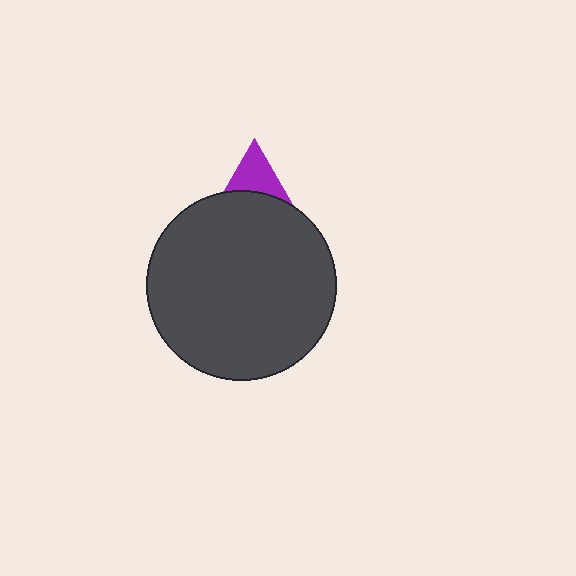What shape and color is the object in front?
The object in front is a dark gray circle.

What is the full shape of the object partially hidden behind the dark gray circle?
The partially hidden object is a purple triangle.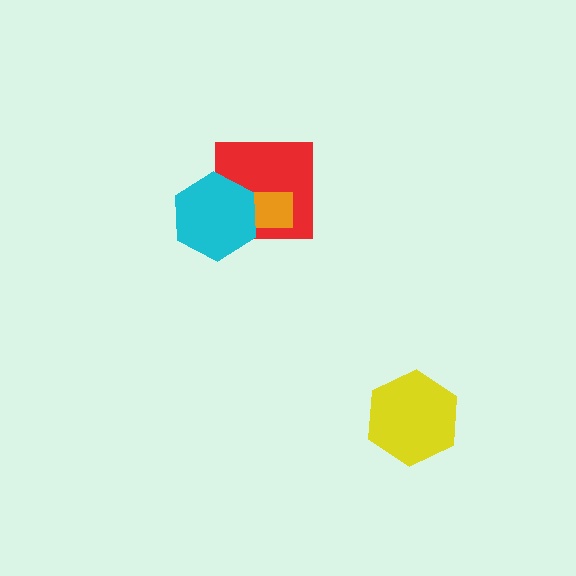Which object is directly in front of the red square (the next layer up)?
The orange rectangle is directly in front of the red square.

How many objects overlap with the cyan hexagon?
2 objects overlap with the cyan hexagon.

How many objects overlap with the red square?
2 objects overlap with the red square.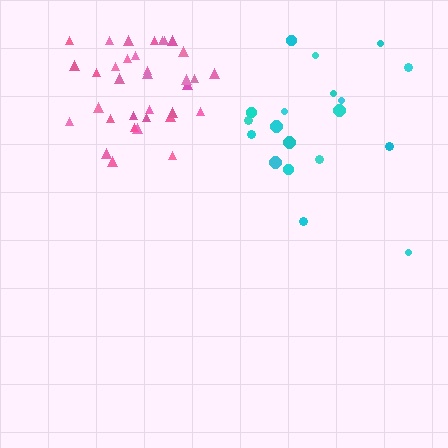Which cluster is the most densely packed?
Pink.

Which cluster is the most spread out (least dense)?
Cyan.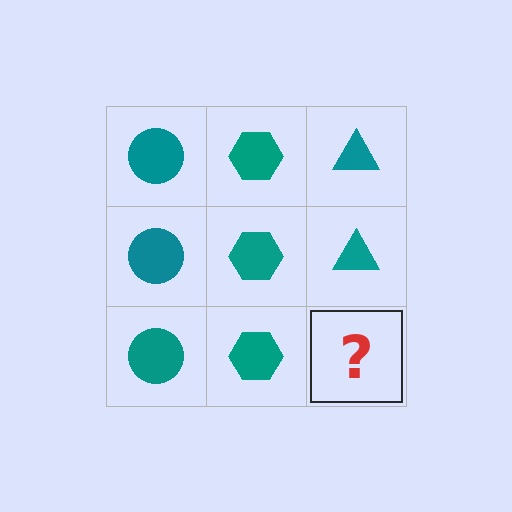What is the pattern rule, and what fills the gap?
The rule is that each column has a consistent shape. The gap should be filled with a teal triangle.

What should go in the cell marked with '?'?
The missing cell should contain a teal triangle.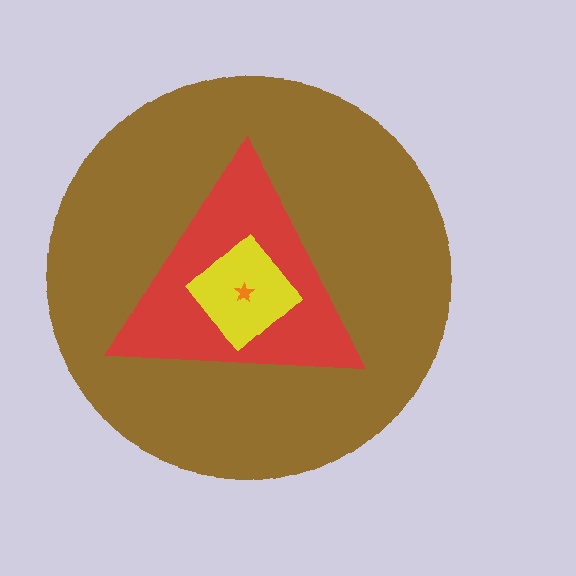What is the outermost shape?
The brown circle.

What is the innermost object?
The orange star.